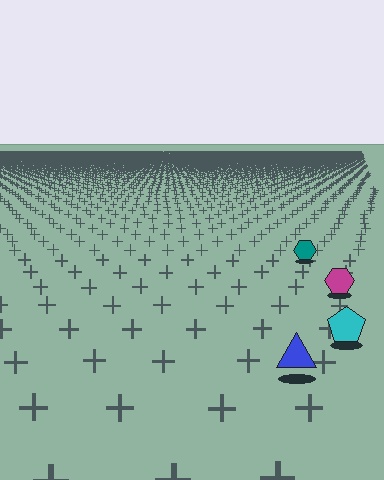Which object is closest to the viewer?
The blue triangle is closest. The texture marks near it are larger and more spread out.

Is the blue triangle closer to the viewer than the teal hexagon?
Yes. The blue triangle is closer — you can tell from the texture gradient: the ground texture is coarser near it.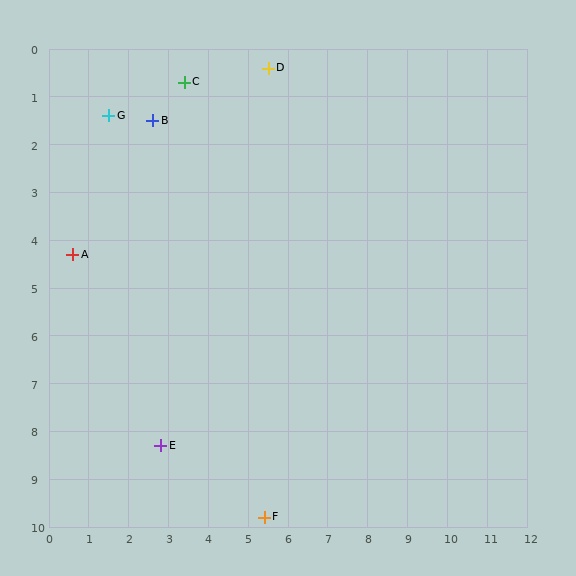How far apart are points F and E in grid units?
Points F and E are about 3.0 grid units apart.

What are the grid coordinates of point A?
Point A is at approximately (0.6, 4.3).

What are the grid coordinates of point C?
Point C is at approximately (3.4, 0.7).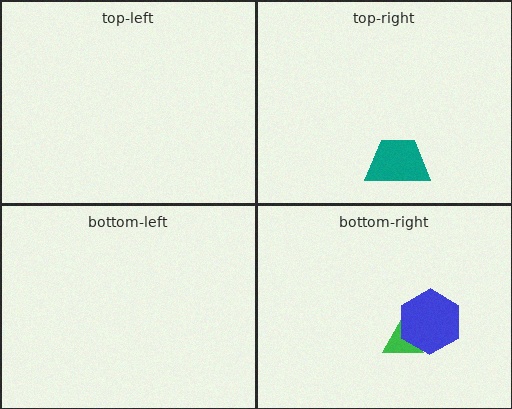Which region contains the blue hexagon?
The bottom-right region.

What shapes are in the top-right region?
The teal trapezoid.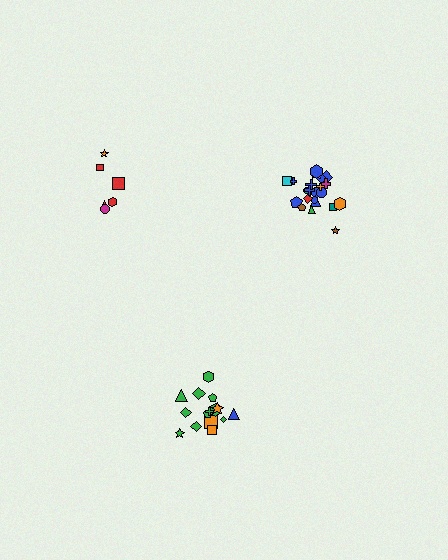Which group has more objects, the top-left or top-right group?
The top-right group.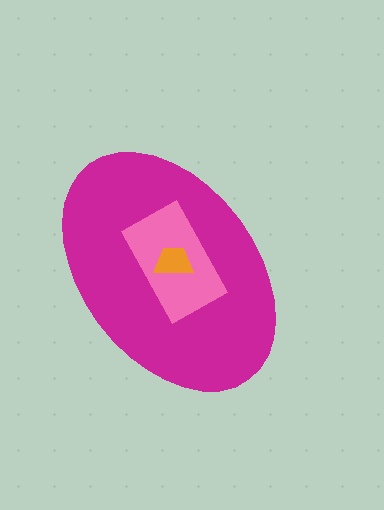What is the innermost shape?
The orange trapezoid.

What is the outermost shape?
The magenta ellipse.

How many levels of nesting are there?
3.